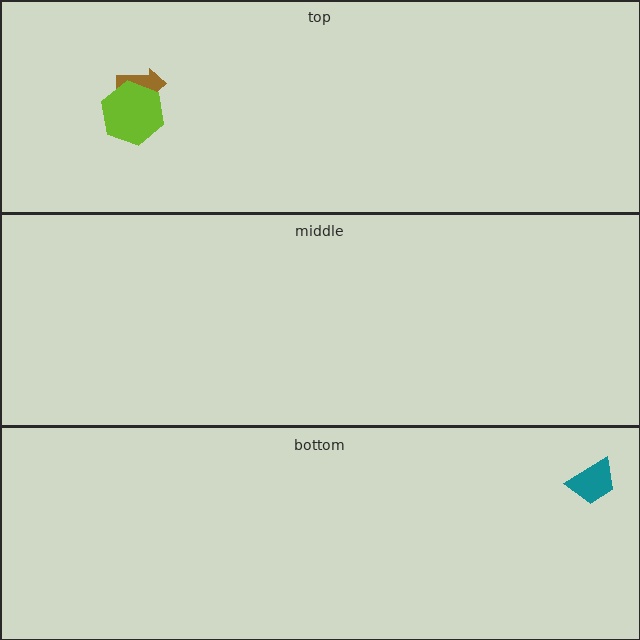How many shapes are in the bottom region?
1.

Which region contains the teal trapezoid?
The bottom region.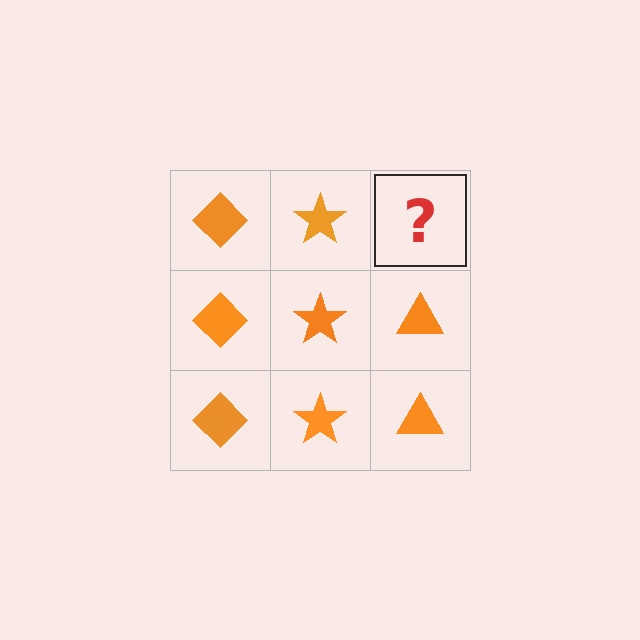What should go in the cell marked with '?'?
The missing cell should contain an orange triangle.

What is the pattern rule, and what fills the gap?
The rule is that each column has a consistent shape. The gap should be filled with an orange triangle.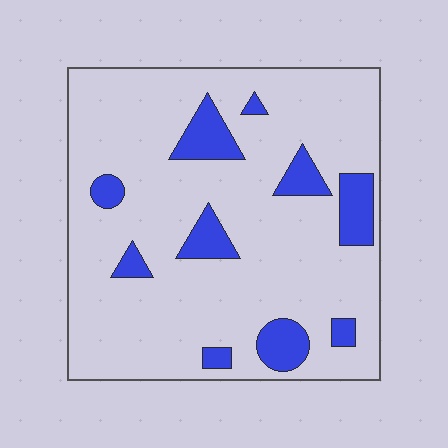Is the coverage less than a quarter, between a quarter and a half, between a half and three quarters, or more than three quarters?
Less than a quarter.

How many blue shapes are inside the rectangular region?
10.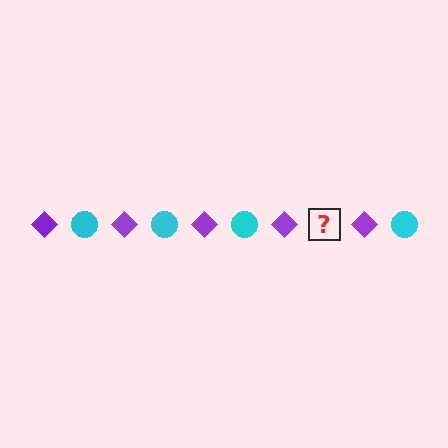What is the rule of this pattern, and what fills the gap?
The rule is that the pattern alternates between purple diamond and cyan circle. The gap should be filled with a cyan circle.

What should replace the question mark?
The question mark should be replaced with a cyan circle.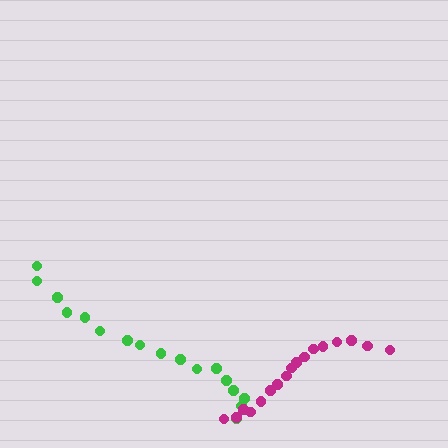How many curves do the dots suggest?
There are 2 distinct paths.